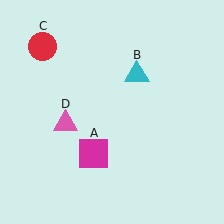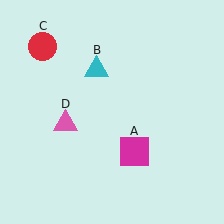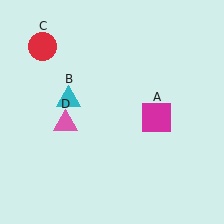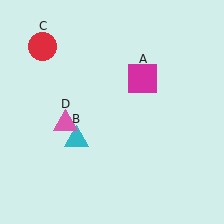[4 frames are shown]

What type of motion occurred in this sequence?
The magenta square (object A), cyan triangle (object B) rotated counterclockwise around the center of the scene.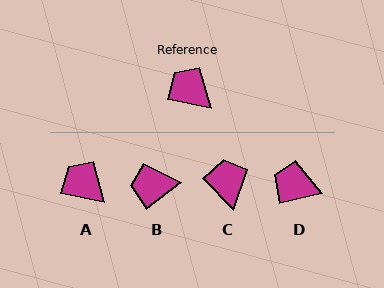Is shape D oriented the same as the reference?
No, it is off by about 24 degrees.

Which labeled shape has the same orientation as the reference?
A.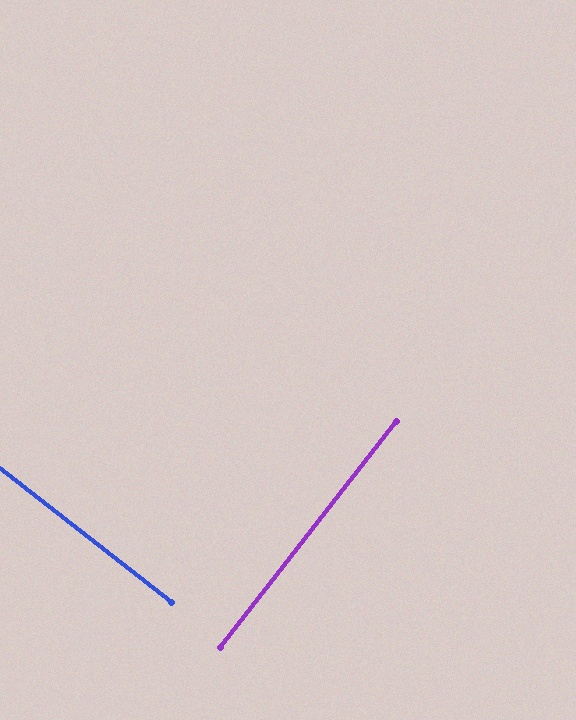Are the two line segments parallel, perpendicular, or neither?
Perpendicular — they meet at approximately 90°.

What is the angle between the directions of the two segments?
Approximately 90 degrees.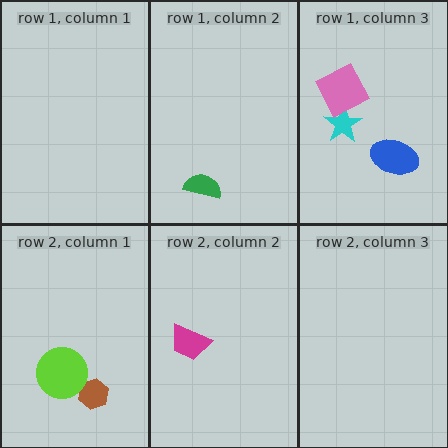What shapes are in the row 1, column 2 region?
The green semicircle.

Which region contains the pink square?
The row 1, column 3 region.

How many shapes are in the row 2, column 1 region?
2.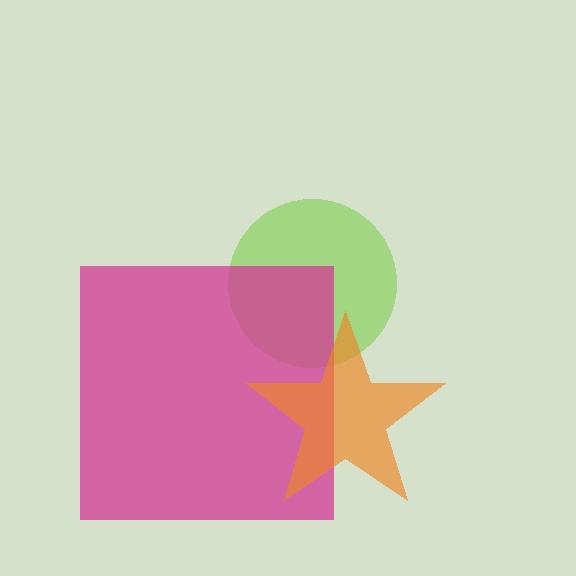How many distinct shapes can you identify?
There are 3 distinct shapes: a lime circle, a magenta square, an orange star.